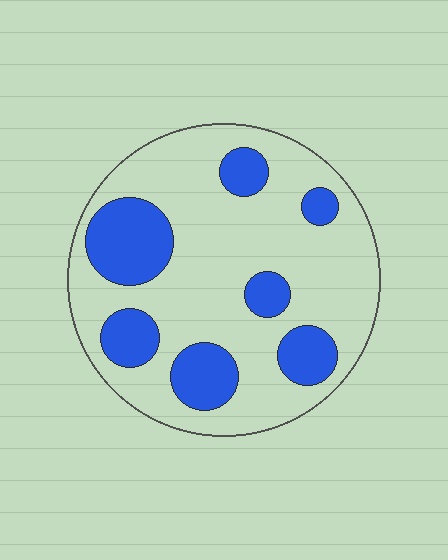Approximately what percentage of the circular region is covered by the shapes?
Approximately 25%.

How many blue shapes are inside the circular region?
7.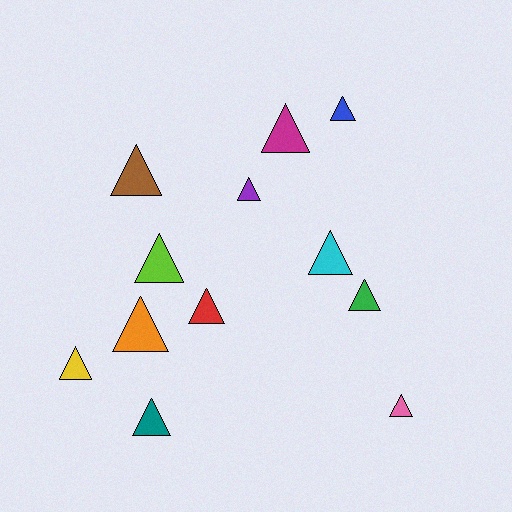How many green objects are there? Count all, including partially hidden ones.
There is 1 green object.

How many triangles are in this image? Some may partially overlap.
There are 12 triangles.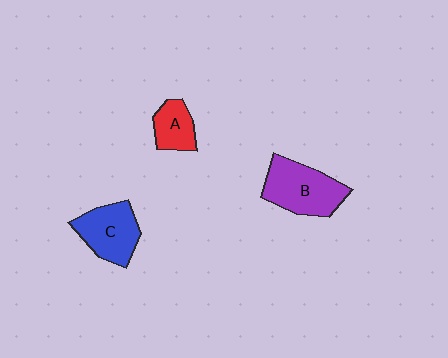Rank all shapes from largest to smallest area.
From largest to smallest: B (purple), C (blue), A (red).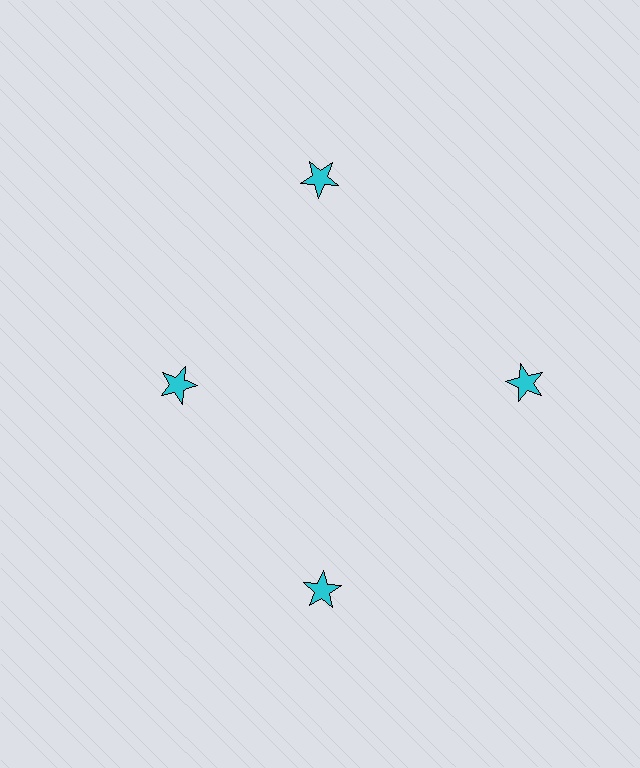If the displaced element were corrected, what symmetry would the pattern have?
It would have 4-fold rotational symmetry — the pattern would map onto itself every 90 degrees.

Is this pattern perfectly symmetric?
No. The 4 cyan stars are arranged in a ring, but one element near the 9 o'clock position is pulled inward toward the center, breaking the 4-fold rotational symmetry.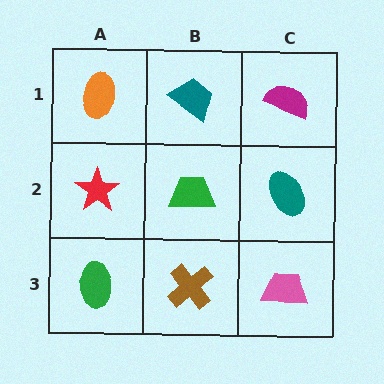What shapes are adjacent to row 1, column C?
A teal ellipse (row 2, column C), a teal trapezoid (row 1, column B).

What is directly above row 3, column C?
A teal ellipse.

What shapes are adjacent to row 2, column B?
A teal trapezoid (row 1, column B), a brown cross (row 3, column B), a red star (row 2, column A), a teal ellipse (row 2, column C).